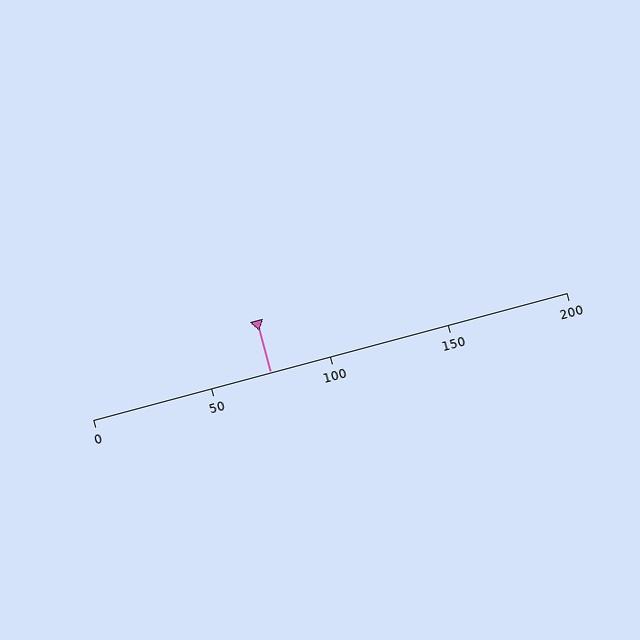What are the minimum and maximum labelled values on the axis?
The axis runs from 0 to 200.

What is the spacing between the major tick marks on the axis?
The major ticks are spaced 50 apart.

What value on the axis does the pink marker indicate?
The marker indicates approximately 75.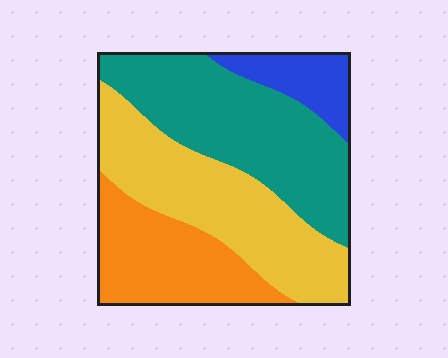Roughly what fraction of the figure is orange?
Orange takes up about one fifth (1/5) of the figure.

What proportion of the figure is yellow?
Yellow covers roughly 35% of the figure.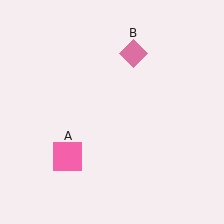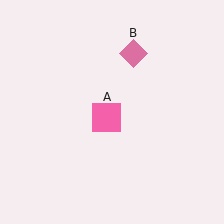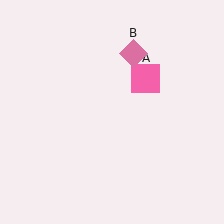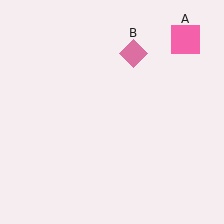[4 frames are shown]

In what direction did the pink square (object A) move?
The pink square (object A) moved up and to the right.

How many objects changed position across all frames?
1 object changed position: pink square (object A).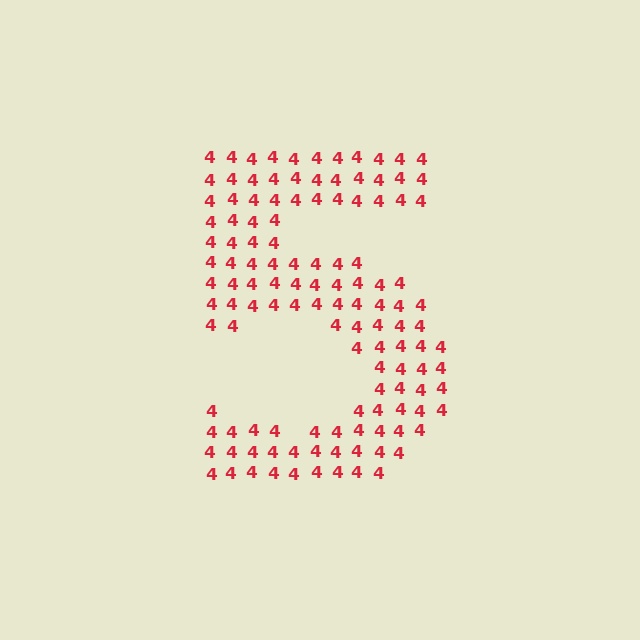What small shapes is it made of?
It is made of small digit 4's.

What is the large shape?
The large shape is the digit 5.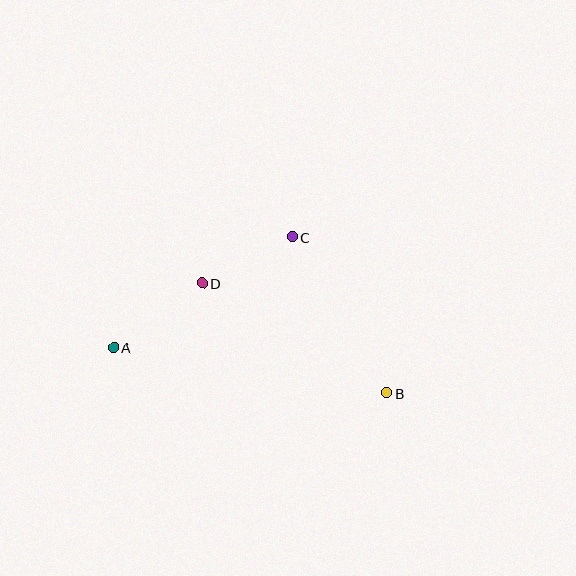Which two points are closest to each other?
Points C and D are closest to each other.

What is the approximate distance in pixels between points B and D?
The distance between B and D is approximately 215 pixels.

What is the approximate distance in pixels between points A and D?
The distance between A and D is approximately 110 pixels.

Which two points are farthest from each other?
Points A and B are farthest from each other.